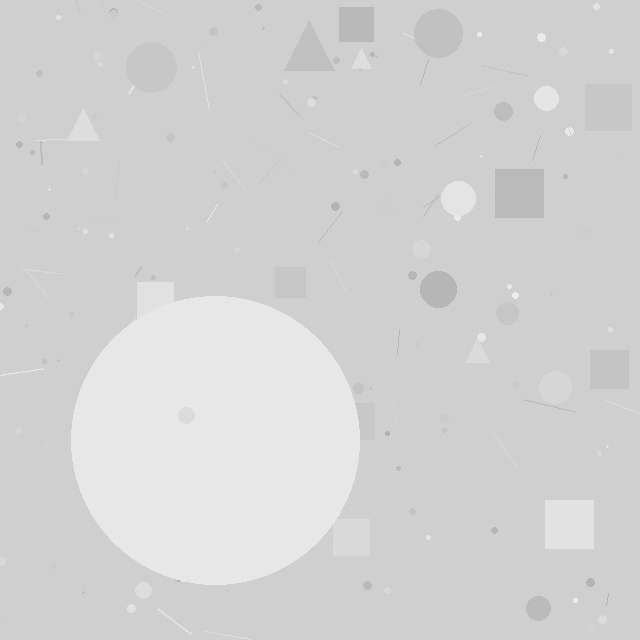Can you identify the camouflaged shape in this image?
The camouflaged shape is a circle.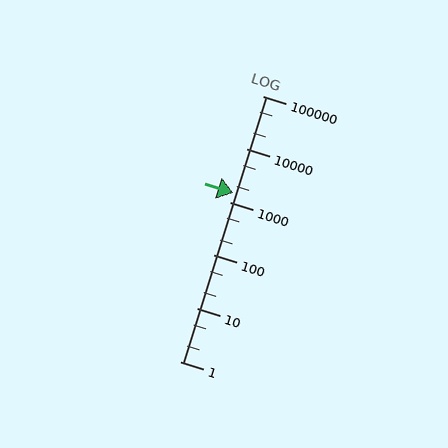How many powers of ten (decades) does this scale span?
The scale spans 5 decades, from 1 to 100000.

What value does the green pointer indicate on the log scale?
The pointer indicates approximately 1500.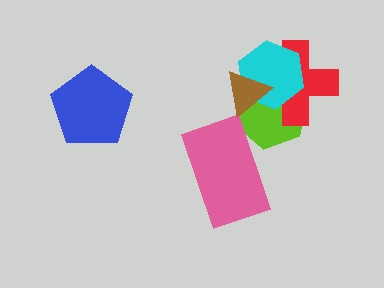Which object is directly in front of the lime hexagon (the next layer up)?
The red cross is directly in front of the lime hexagon.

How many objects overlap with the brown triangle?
3 objects overlap with the brown triangle.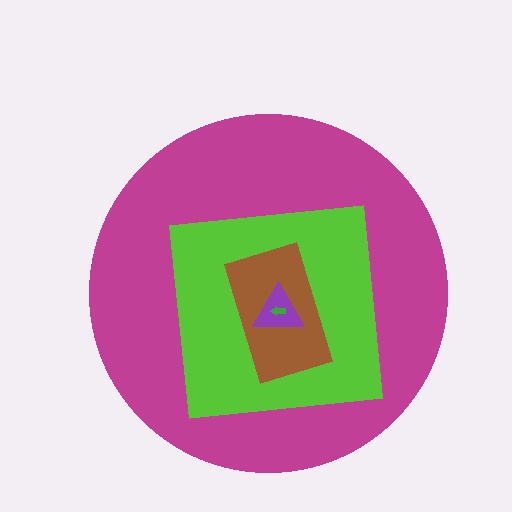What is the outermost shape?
The magenta circle.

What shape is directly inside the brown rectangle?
The purple triangle.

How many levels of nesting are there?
5.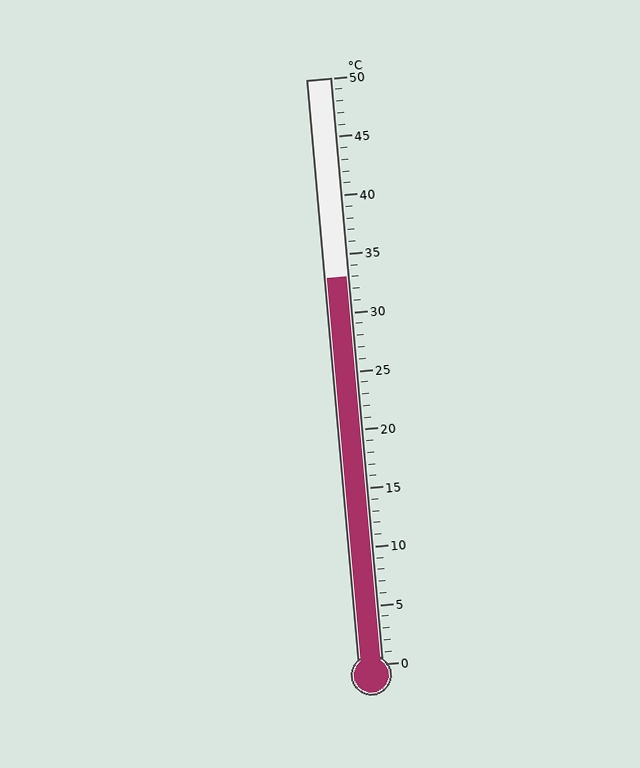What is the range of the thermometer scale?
The thermometer scale ranges from 0°C to 50°C.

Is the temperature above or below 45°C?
The temperature is below 45°C.